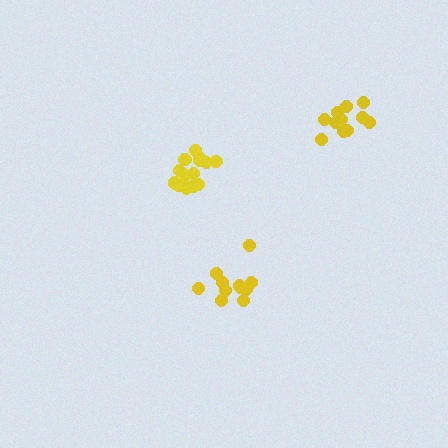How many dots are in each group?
Group 1: 12 dots, Group 2: 11 dots, Group 3: 14 dots (37 total).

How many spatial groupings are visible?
There are 3 spatial groupings.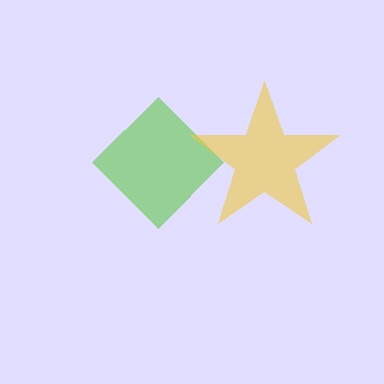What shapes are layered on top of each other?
The layered shapes are: a lime diamond, a yellow star.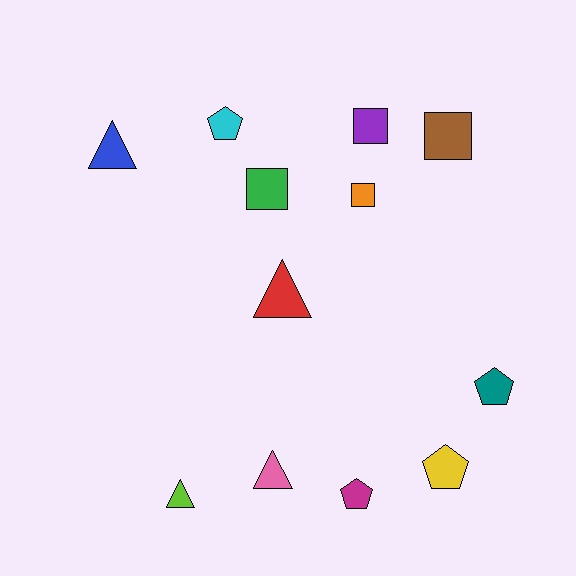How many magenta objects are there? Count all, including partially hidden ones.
There is 1 magenta object.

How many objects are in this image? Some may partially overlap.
There are 12 objects.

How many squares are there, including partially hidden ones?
There are 4 squares.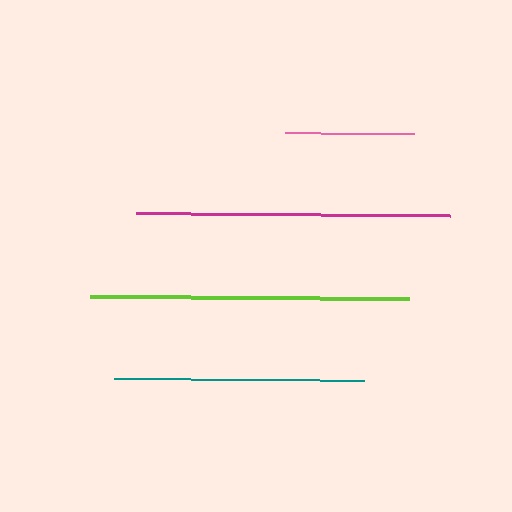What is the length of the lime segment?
The lime segment is approximately 319 pixels long.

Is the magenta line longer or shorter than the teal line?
The magenta line is longer than the teal line.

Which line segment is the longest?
The lime line is the longest at approximately 319 pixels.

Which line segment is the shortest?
The pink line is the shortest at approximately 129 pixels.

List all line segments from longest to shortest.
From longest to shortest: lime, magenta, teal, pink.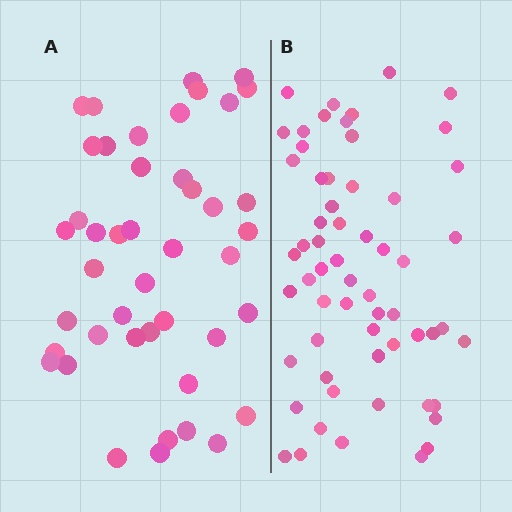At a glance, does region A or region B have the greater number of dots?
Region B (the right region) has more dots.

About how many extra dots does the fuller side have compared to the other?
Region B has approximately 15 more dots than region A.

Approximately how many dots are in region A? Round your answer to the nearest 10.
About 40 dots. (The exact count is 44, which rounds to 40.)